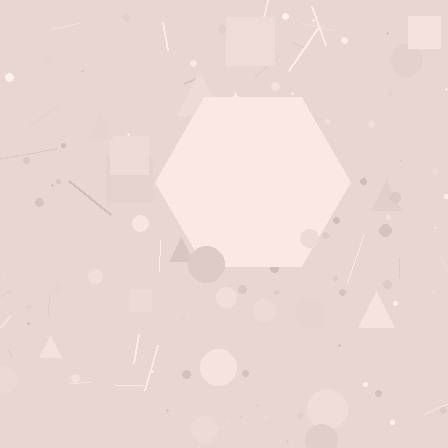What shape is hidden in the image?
A hexagon is hidden in the image.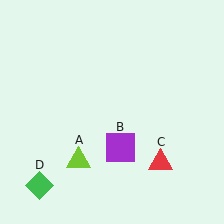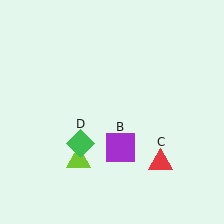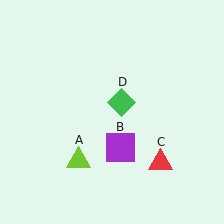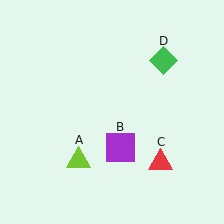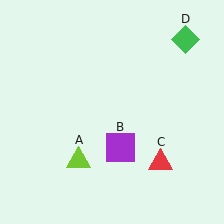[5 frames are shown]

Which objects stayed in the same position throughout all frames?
Lime triangle (object A) and purple square (object B) and red triangle (object C) remained stationary.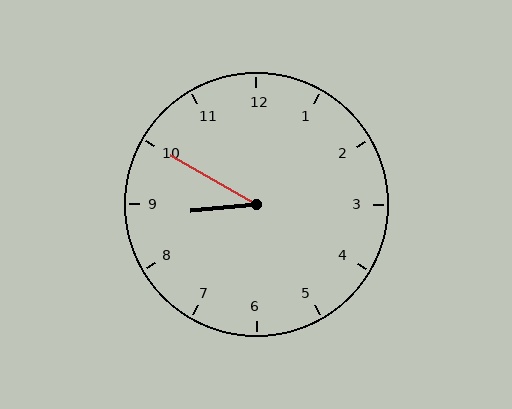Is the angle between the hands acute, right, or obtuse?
It is acute.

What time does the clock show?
8:50.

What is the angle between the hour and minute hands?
Approximately 35 degrees.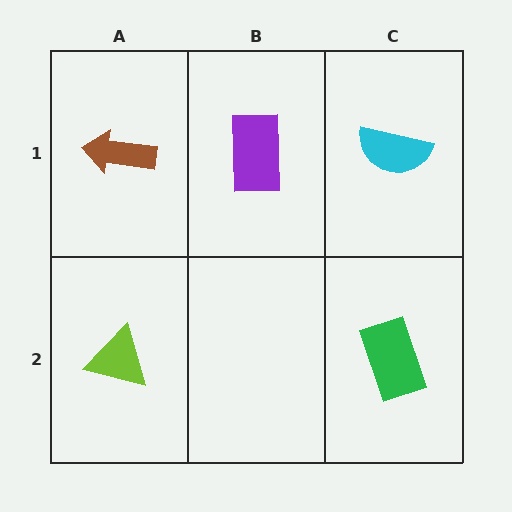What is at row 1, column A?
A brown arrow.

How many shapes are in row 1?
3 shapes.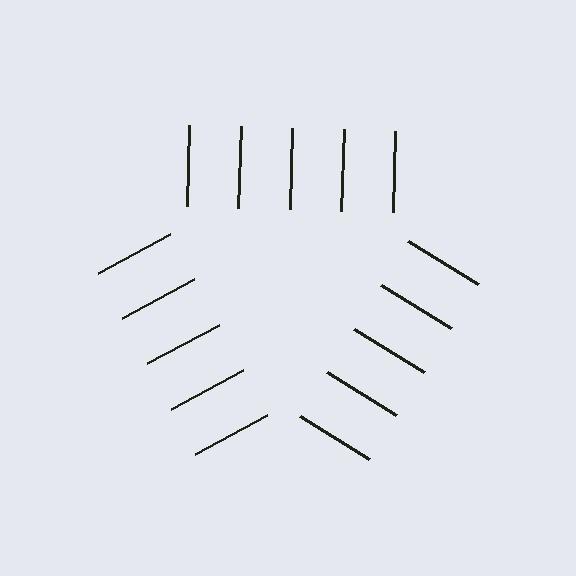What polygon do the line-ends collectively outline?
An illusory triangle — the line segments terminate on its edges but no continuous stroke is drawn.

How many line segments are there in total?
15 — 5 along each of the 3 edges.